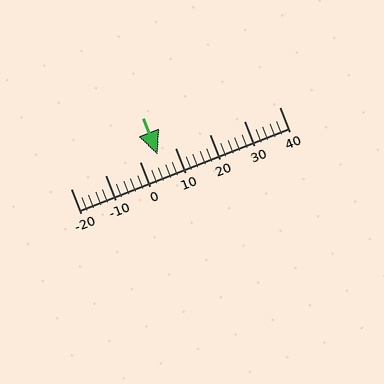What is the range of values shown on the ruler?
The ruler shows values from -20 to 40.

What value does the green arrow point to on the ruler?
The green arrow points to approximately 5.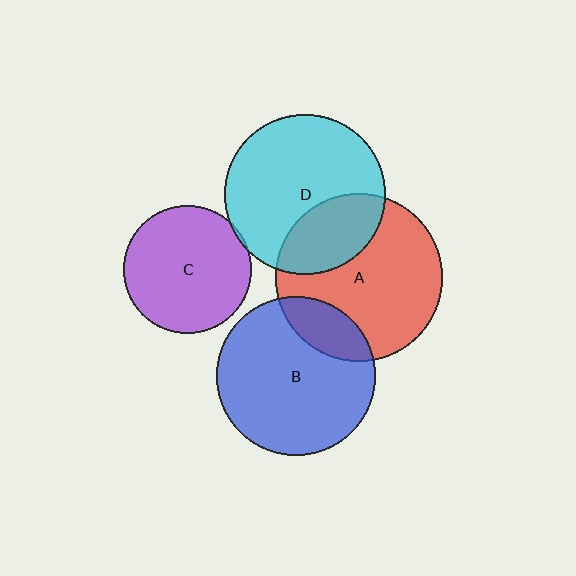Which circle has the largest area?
Circle A (red).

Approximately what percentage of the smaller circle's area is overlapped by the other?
Approximately 5%.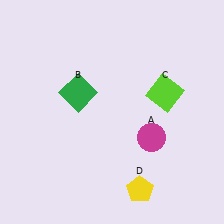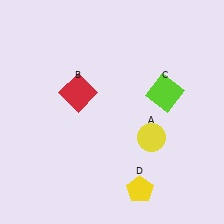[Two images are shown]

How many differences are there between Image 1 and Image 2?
There are 2 differences between the two images.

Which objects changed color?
A changed from magenta to yellow. B changed from green to red.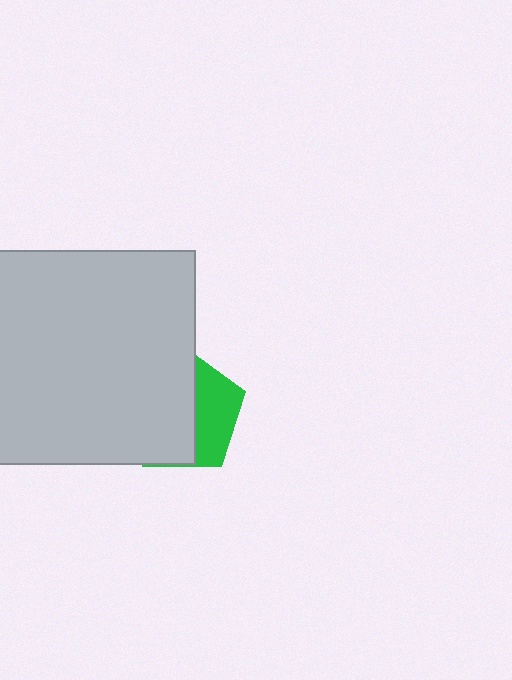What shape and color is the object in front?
The object in front is a light gray square.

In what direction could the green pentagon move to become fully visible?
The green pentagon could move right. That would shift it out from behind the light gray square entirely.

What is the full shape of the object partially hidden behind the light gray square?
The partially hidden object is a green pentagon.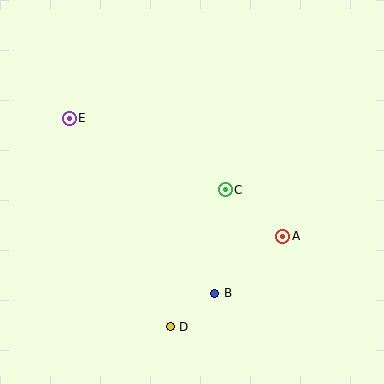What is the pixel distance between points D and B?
The distance between D and B is 55 pixels.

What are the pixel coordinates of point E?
Point E is at (69, 118).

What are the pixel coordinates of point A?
Point A is at (283, 236).